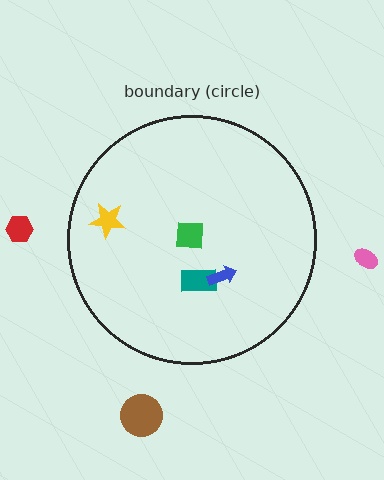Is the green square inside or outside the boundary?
Inside.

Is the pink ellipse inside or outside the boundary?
Outside.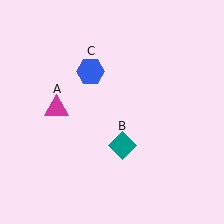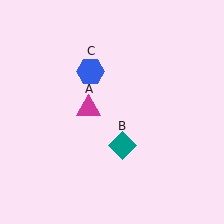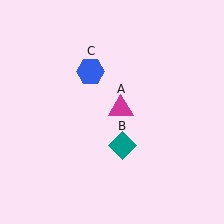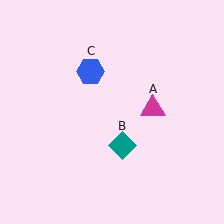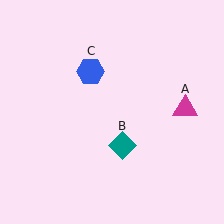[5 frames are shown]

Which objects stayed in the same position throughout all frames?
Teal diamond (object B) and blue hexagon (object C) remained stationary.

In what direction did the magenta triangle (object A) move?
The magenta triangle (object A) moved right.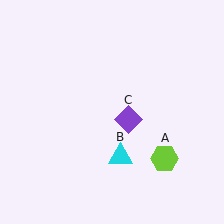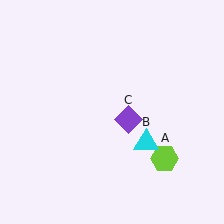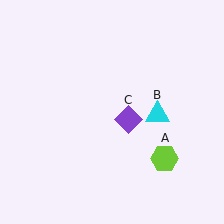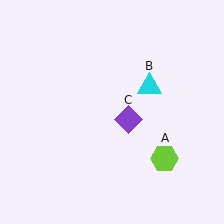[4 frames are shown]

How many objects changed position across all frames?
1 object changed position: cyan triangle (object B).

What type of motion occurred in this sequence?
The cyan triangle (object B) rotated counterclockwise around the center of the scene.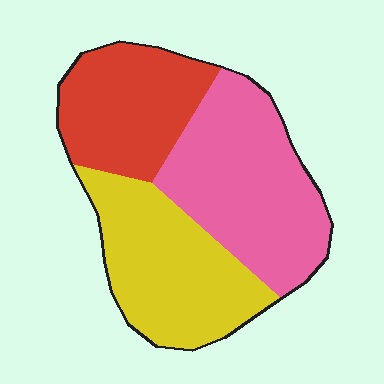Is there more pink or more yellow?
Pink.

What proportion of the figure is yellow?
Yellow covers around 35% of the figure.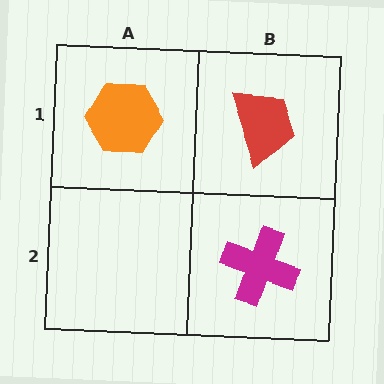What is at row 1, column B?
A red trapezoid.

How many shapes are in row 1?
2 shapes.